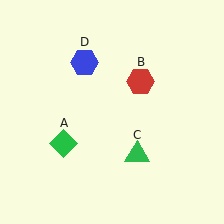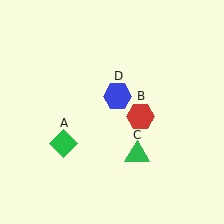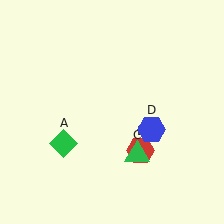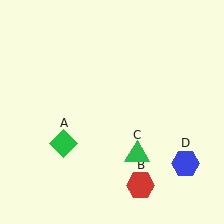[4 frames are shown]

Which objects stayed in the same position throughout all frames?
Green diamond (object A) and green triangle (object C) remained stationary.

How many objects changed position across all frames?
2 objects changed position: red hexagon (object B), blue hexagon (object D).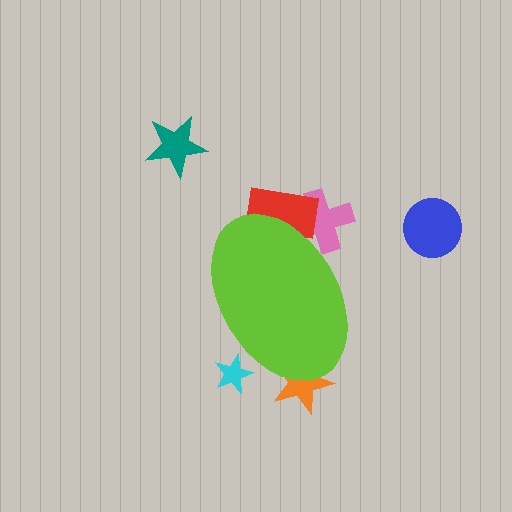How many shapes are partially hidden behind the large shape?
4 shapes are partially hidden.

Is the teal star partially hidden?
No, the teal star is fully visible.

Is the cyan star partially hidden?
Yes, the cyan star is partially hidden behind the lime ellipse.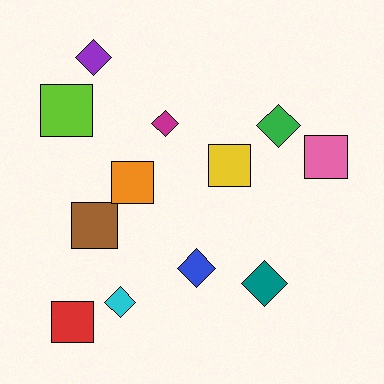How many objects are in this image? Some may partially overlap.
There are 12 objects.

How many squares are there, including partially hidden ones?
There are 6 squares.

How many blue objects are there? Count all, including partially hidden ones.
There is 1 blue object.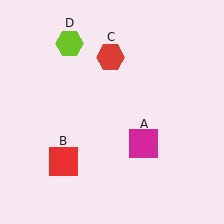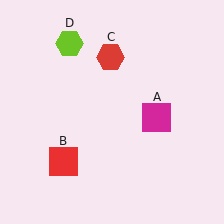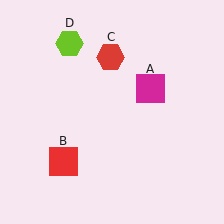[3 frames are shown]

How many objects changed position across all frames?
1 object changed position: magenta square (object A).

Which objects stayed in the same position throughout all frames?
Red square (object B) and red hexagon (object C) and lime hexagon (object D) remained stationary.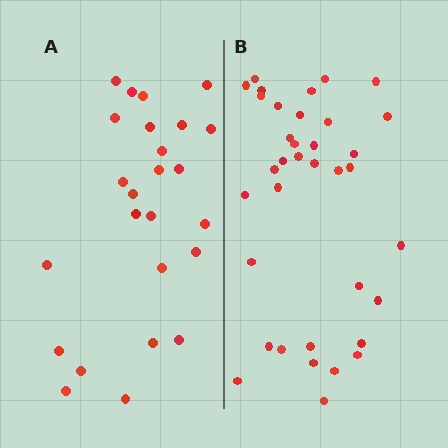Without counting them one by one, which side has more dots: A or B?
Region B (the right region) has more dots.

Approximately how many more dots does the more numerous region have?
Region B has roughly 12 or so more dots than region A.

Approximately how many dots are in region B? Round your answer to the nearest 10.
About 40 dots. (The exact count is 36, which rounds to 40.)